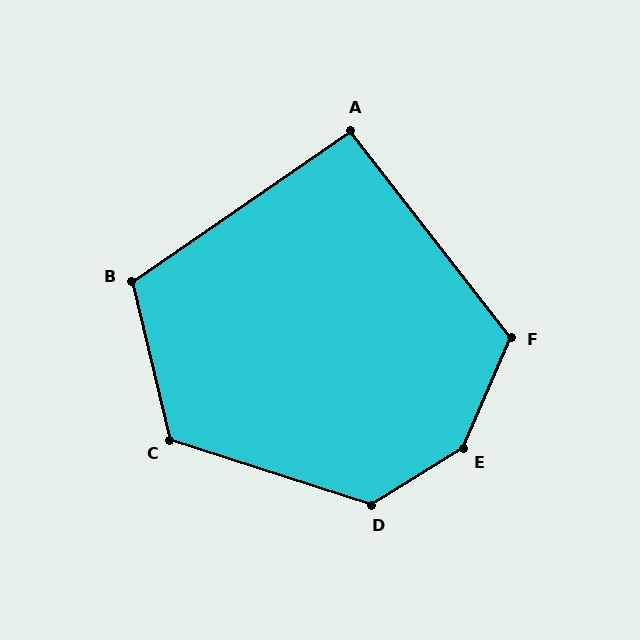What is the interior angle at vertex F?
Approximately 119 degrees (obtuse).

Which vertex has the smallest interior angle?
A, at approximately 93 degrees.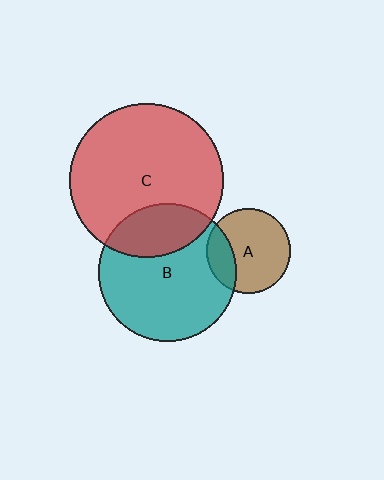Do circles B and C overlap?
Yes.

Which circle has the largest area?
Circle C (red).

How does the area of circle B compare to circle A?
Approximately 2.7 times.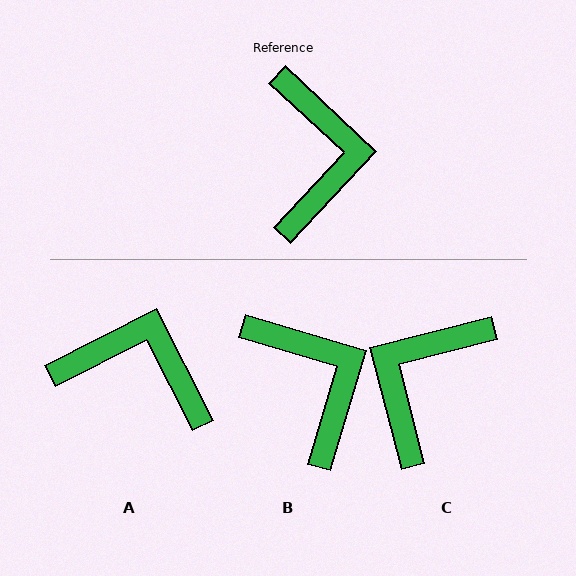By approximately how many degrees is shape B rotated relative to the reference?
Approximately 26 degrees counter-clockwise.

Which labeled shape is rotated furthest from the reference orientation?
C, about 148 degrees away.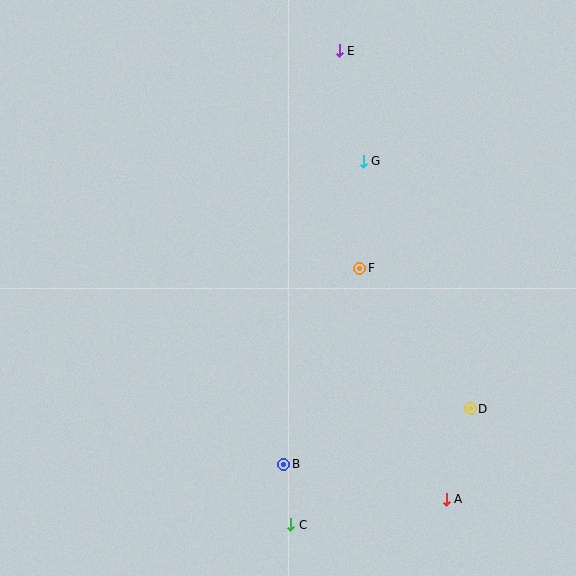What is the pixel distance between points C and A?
The distance between C and A is 158 pixels.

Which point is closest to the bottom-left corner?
Point C is closest to the bottom-left corner.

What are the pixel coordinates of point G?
Point G is at (363, 161).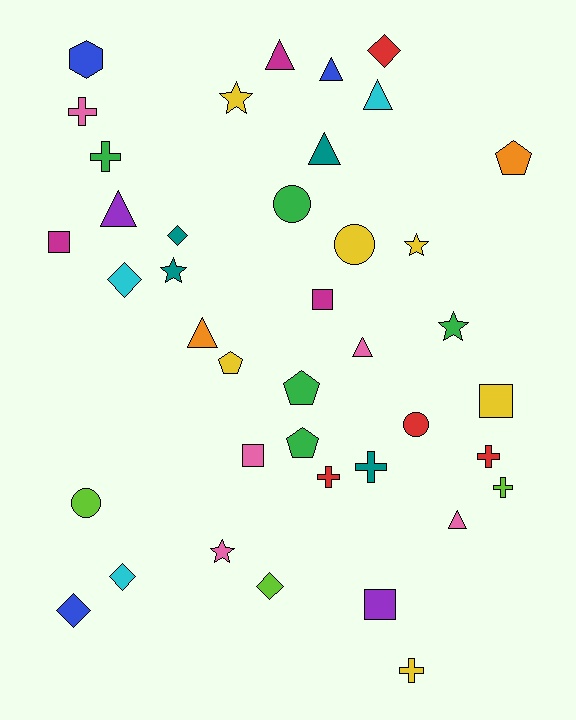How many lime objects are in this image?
There are 3 lime objects.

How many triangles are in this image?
There are 8 triangles.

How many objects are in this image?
There are 40 objects.